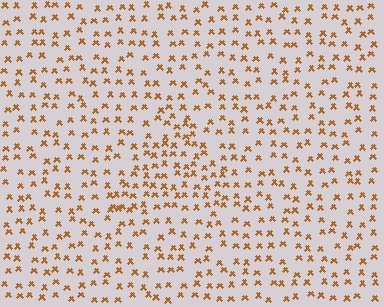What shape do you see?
I see a triangle.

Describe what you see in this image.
The image contains small brown elements arranged at two different densities. A triangle-shaped region is visible where the elements are more densely packed than the surrounding area.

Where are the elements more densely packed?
The elements are more densely packed inside the triangle boundary.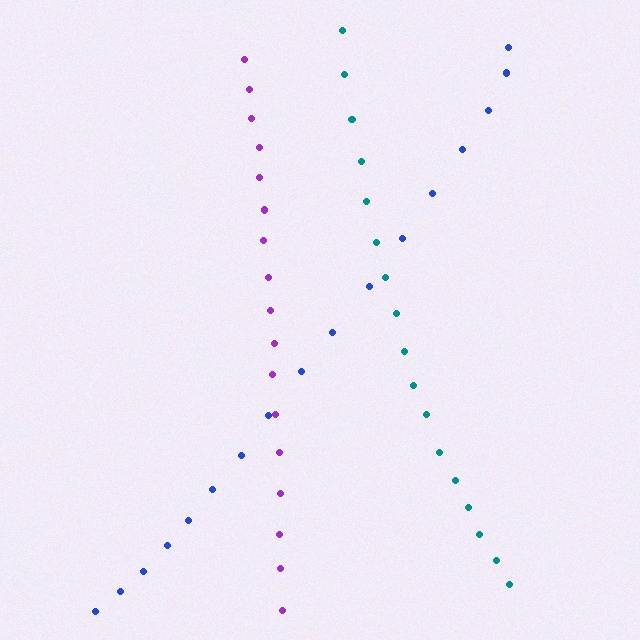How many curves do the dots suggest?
There are 3 distinct paths.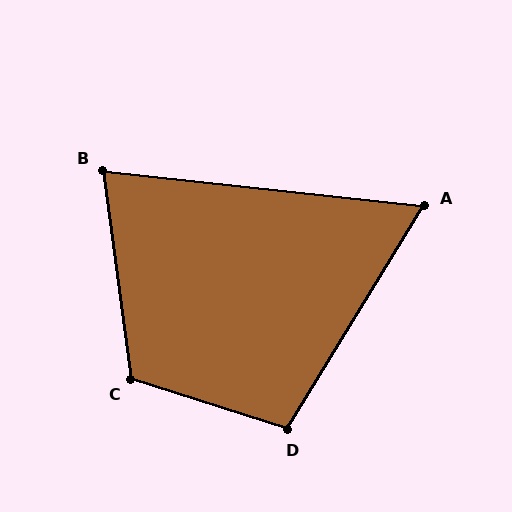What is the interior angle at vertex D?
Approximately 104 degrees (obtuse).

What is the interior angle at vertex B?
Approximately 76 degrees (acute).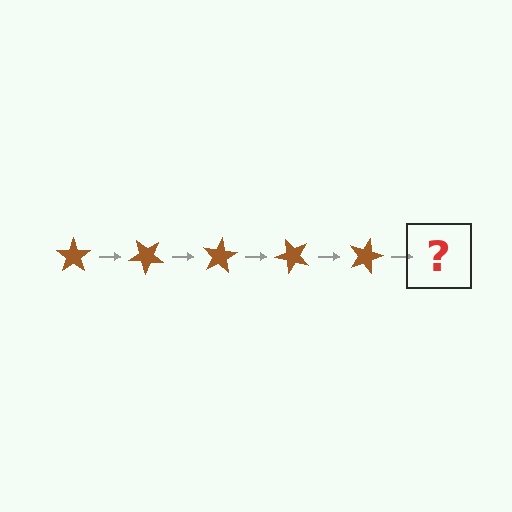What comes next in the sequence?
The next element should be a brown star rotated 200 degrees.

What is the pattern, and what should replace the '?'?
The pattern is that the star rotates 40 degrees each step. The '?' should be a brown star rotated 200 degrees.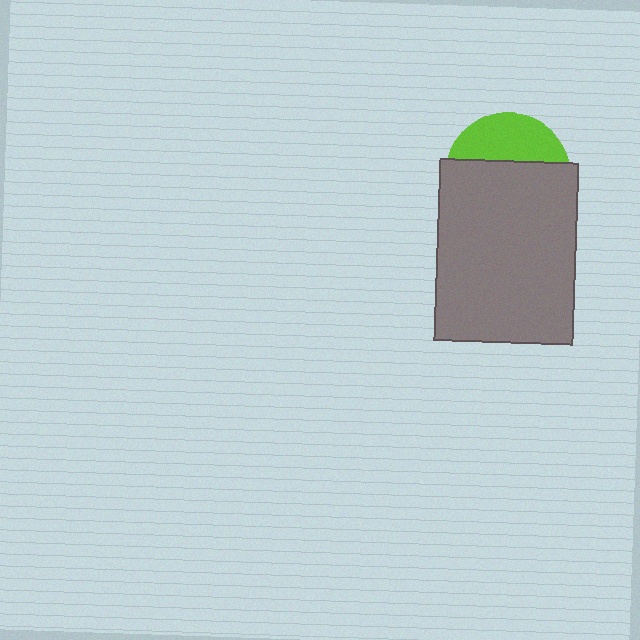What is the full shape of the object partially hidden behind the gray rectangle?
The partially hidden object is a lime circle.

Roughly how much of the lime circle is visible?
A small part of it is visible (roughly 35%).